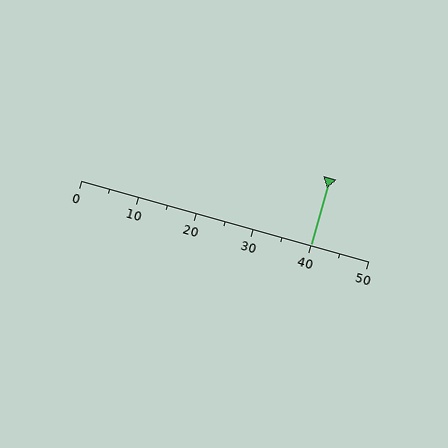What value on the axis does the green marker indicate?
The marker indicates approximately 40.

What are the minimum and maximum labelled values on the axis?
The axis runs from 0 to 50.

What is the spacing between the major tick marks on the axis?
The major ticks are spaced 10 apart.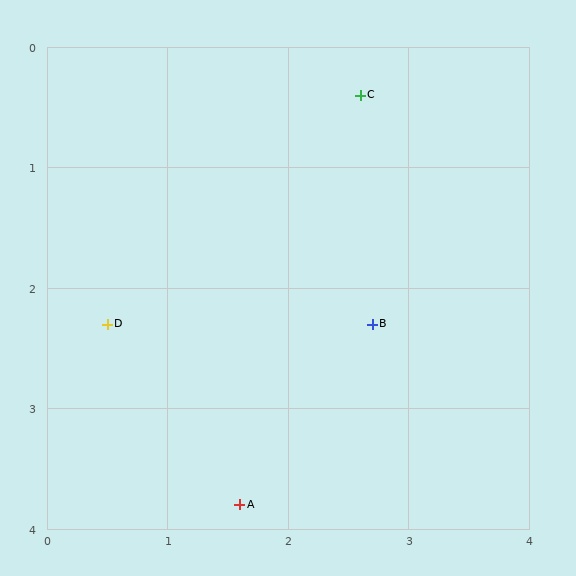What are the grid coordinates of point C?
Point C is at approximately (2.6, 0.4).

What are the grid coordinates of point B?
Point B is at approximately (2.7, 2.3).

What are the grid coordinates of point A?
Point A is at approximately (1.6, 3.8).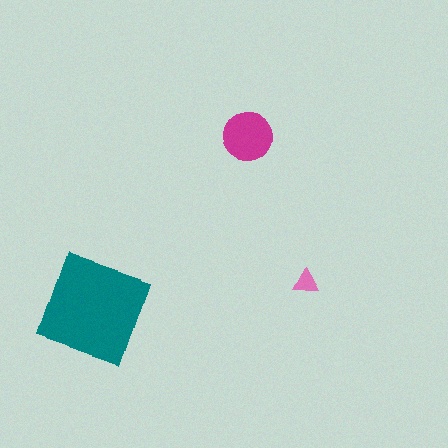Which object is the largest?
The teal square.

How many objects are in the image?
There are 3 objects in the image.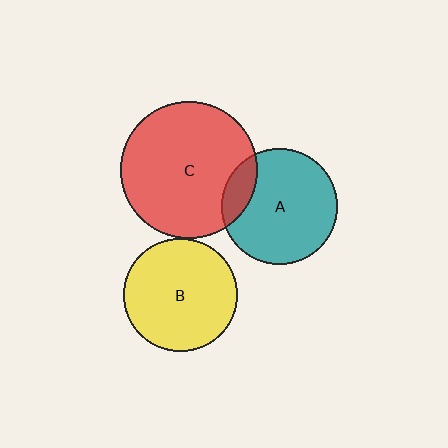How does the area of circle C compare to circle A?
Approximately 1.4 times.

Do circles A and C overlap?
Yes.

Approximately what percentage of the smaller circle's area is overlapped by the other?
Approximately 15%.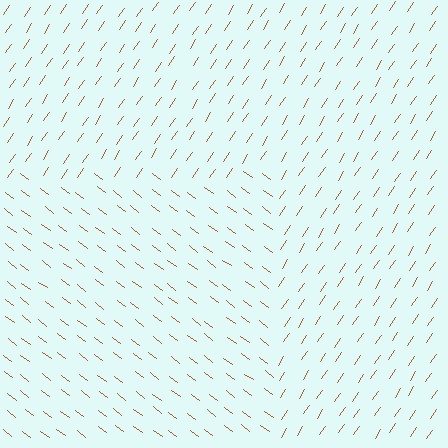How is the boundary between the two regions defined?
The boundary is defined purely by a change in line orientation (approximately 87 degrees difference). All lines are the same color and thickness.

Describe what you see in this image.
The image is filled with small brown line segments. A rectangle region in the image has lines oriented differently from the surrounding lines, creating a visible texture boundary.